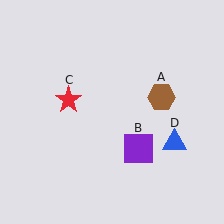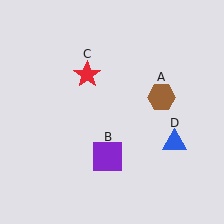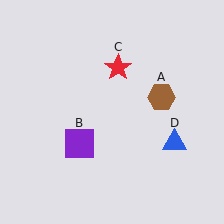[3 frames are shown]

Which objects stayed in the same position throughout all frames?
Brown hexagon (object A) and blue triangle (object D) remained stationary.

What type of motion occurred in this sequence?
The purple square (object B), red star (object C) rotated clockwise around the center of the scene.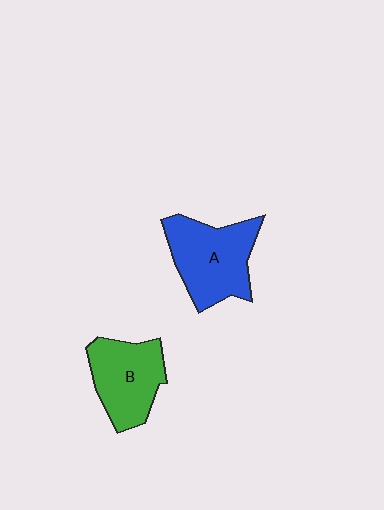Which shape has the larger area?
Shape A (blue).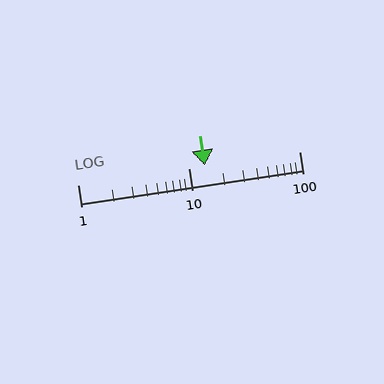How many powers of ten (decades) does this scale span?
The scale spans 2 decades, from 1 to 100.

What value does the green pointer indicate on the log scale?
The pointer indicates approximately 14.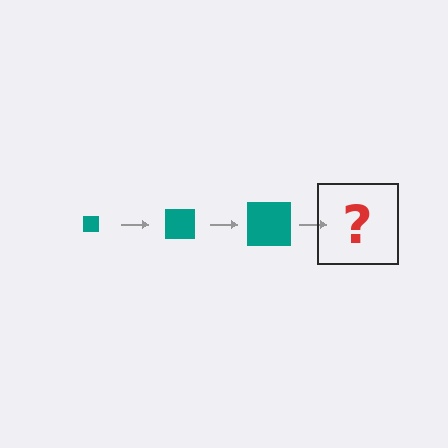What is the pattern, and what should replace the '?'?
The pattern is that the square gets progressively larger each step. The '?' should be a teal square, larger than the previous one.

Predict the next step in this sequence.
The next step is a teal square, larger than the previous one.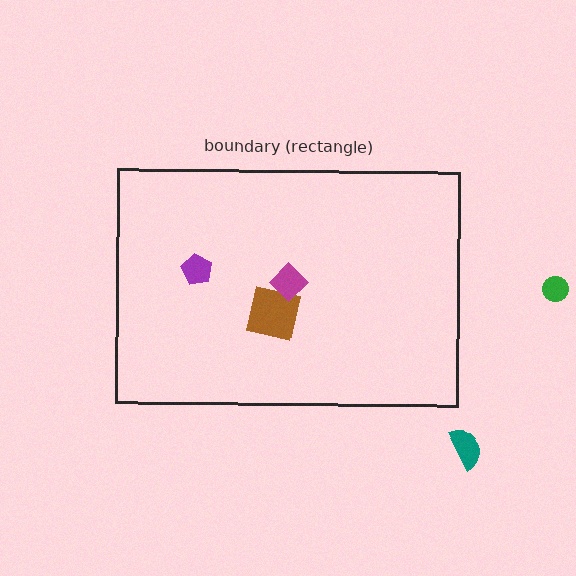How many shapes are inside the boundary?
3 inside, 2 outside.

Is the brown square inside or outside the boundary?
Inside.